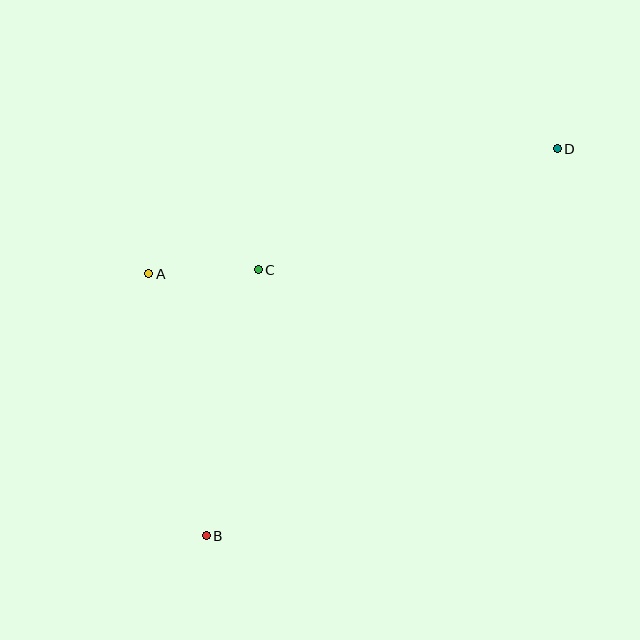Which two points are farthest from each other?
Points B and D are farthest from each other.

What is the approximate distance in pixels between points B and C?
The distance between B and C is approximately 271 pixels.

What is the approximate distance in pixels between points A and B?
The distance between A and B is approximately 268 pixels.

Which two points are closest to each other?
Points A and C are closest to each other.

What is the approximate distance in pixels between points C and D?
The distance between C and D is approximately 323 pixels.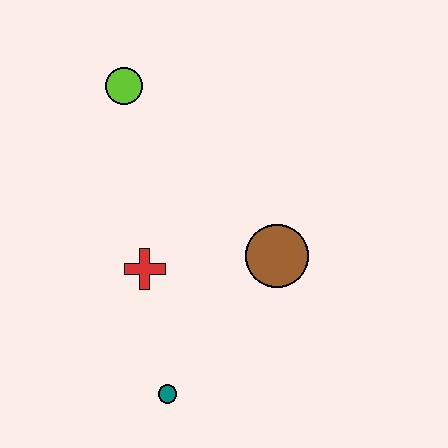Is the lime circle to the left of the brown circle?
Yes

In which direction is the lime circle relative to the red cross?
The lime circle is above the red cross.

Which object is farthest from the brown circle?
The lime circle is farthest from the brown circle.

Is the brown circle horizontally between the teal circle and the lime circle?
No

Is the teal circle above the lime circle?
No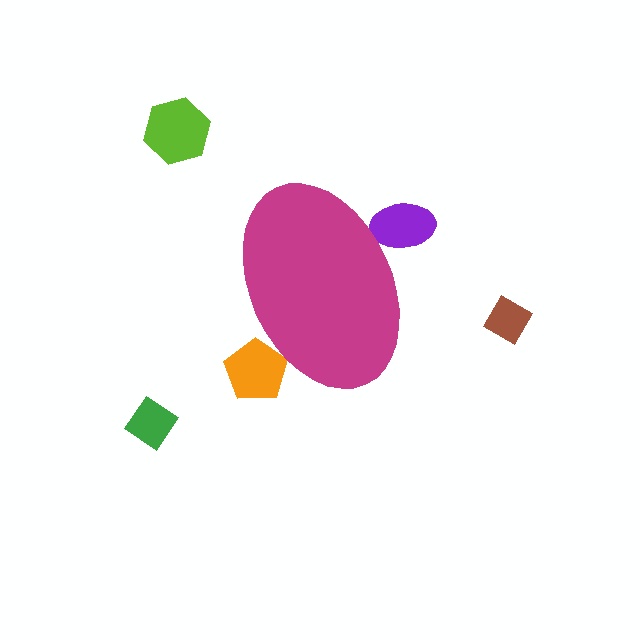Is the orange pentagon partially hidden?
Yes, the orange pentagon is partially hidden behind the magenta ellipse.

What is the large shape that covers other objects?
A magenta ellipse.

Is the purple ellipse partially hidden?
Yes, the purple ellipse is partially hidden behind the magenta ellipse.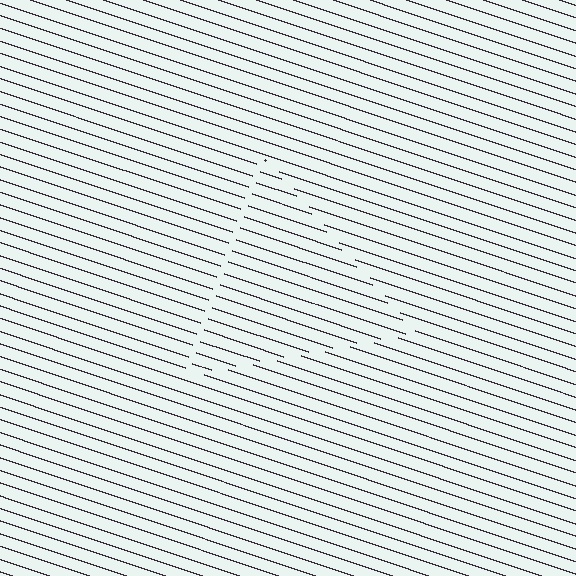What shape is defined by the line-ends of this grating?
An illusory triangle. The interior of the shape contains the same grating, shifted by half a period — the contour is defined by the phase discontinuity where line-ends from the inner and outer gratings abut.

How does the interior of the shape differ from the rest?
The interior of the shape contains the same grating, shifted by half a period — the contour is defined by the phase discontinuity where line-ends from the inner and outer gratings abut.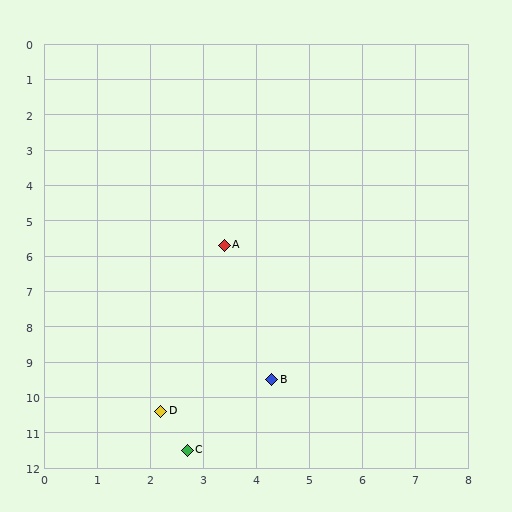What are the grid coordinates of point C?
Point C is at approximately (2.7, 11.5).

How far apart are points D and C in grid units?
Points D and C are about 1.2 grid units apart.